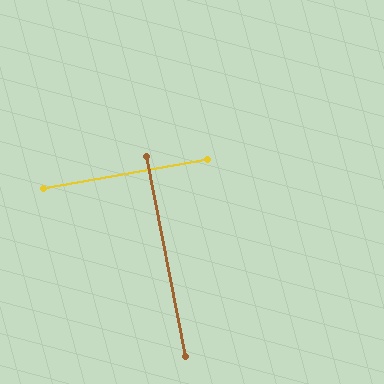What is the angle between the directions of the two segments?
Approximately 89 degrees.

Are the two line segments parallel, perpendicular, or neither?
Perpendicular — they meet at approximately 89°.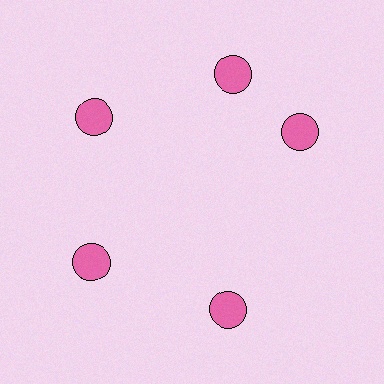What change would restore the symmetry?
The symmetry would be restored by rotating it back into even spacing with its neighbors so that all 5 circles sit at equal angles and equal distance from the center.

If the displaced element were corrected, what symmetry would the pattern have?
It would have 5-fold rotational symmetry — the pattern would map onto itself every 72 degrees.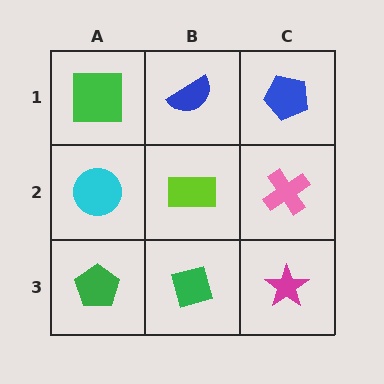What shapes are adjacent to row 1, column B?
A lime rectangle (row 2, column B), a green square (row 1, column A), a blue pentagon (row 1, column C).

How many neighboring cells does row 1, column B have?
3.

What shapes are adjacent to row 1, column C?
A pink cross (row 2, column C), a blue semicircle (row 1, column B).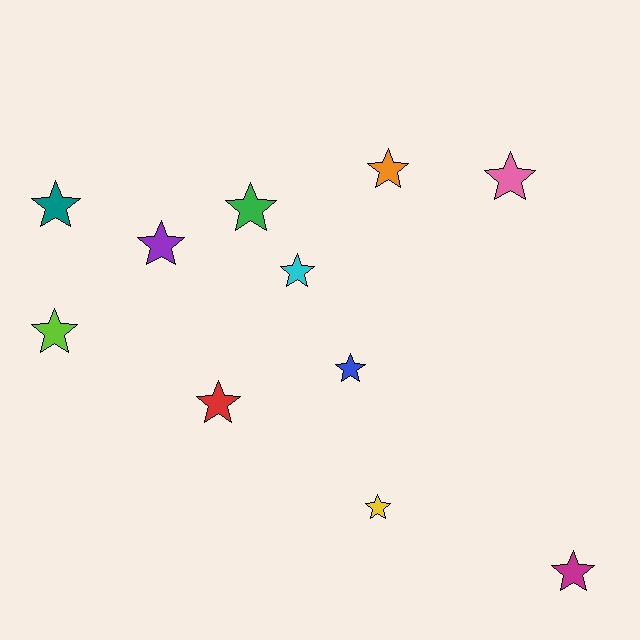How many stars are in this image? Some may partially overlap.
There are 11 stars.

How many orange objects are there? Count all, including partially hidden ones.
There is 1 orange object.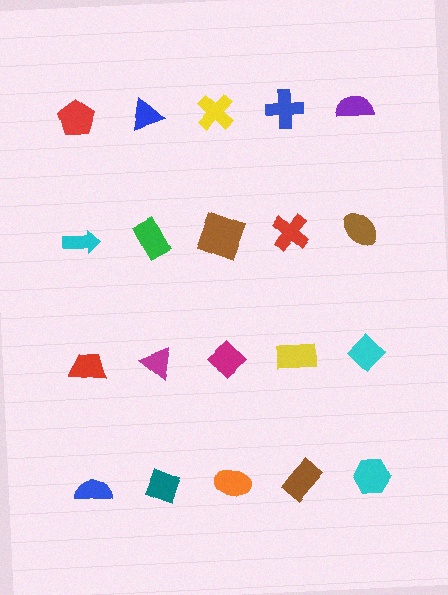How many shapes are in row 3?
5 shapes.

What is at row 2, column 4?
A red cross.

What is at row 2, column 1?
A cyan arrow.